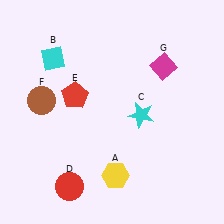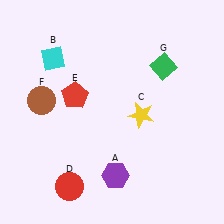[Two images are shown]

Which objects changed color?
A changed from yellow to purple. C changed from cyan to yellow. G changed from magenta to green.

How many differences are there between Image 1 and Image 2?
There are 3 differences between the two images.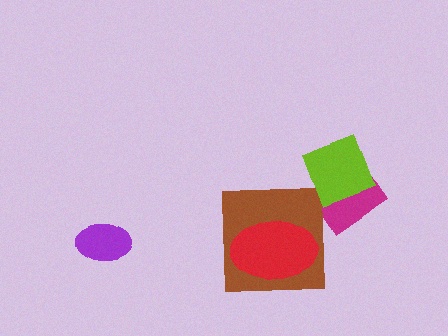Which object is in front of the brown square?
The red ellipse is in front of the brown square.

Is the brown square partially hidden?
Yes, it is partially covered by another shape.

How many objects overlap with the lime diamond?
1 object overlaps with the lime diamond.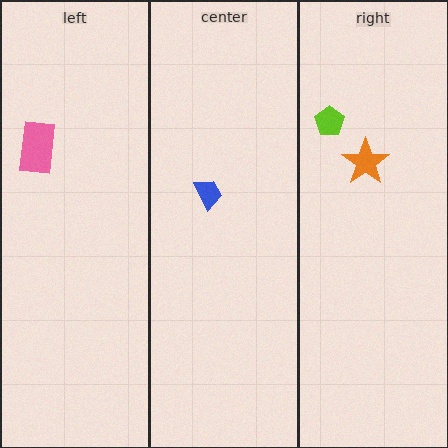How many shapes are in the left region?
1.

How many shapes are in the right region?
2.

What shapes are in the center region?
The blue trapezoid.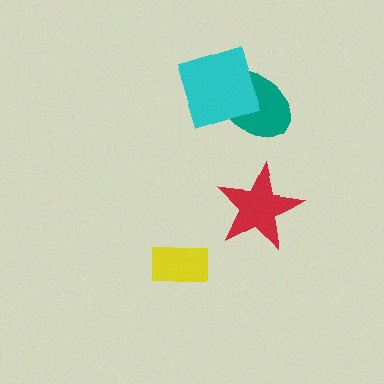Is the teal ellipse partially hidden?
Yes, it is partially covered by another shape.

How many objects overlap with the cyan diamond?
1 object overlaps with the cyan diamond.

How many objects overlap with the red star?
0 objects overlap with the red star.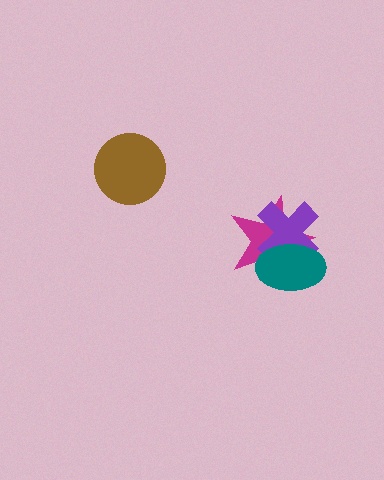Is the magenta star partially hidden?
Yes, it is partially covered by another shape.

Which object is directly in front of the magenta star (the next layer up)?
The purple cross is directly in front of the magenta star.